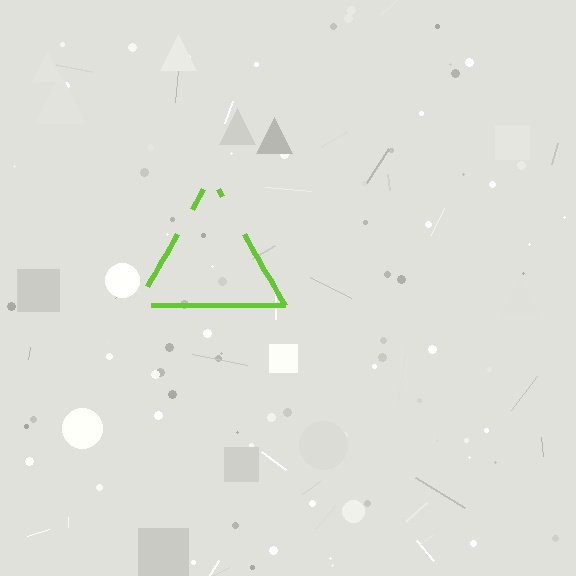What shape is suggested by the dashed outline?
The dashed outline suggests a triangle.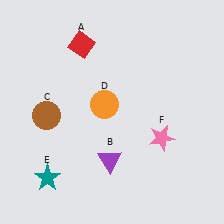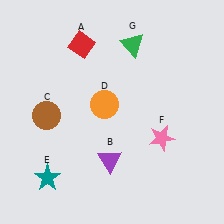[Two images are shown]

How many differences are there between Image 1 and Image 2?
There is 1 difference between the two images.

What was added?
A green triangle (G) was added in Image 2.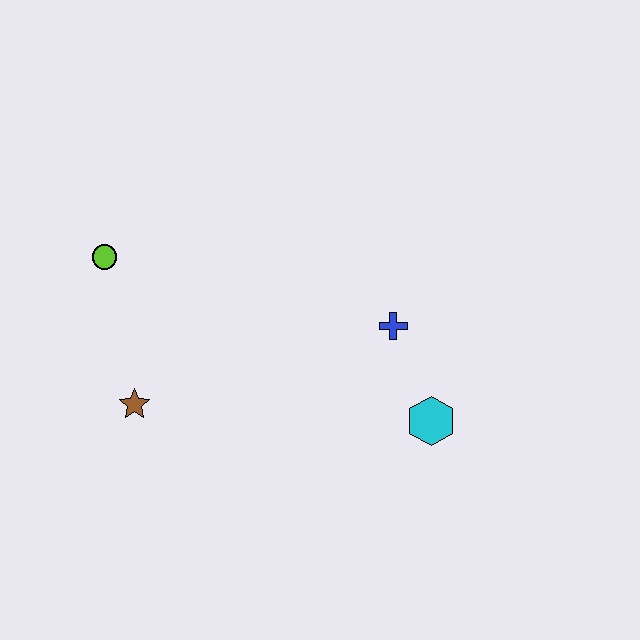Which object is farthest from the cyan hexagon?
The lime circle is farthest from the cyan hexagon.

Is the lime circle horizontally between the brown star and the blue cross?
No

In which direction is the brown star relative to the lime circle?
The brown star is below the lime circle.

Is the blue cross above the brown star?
Yes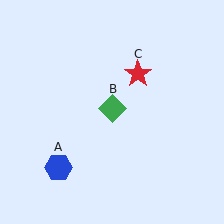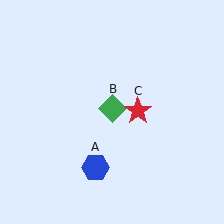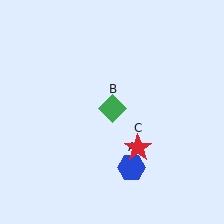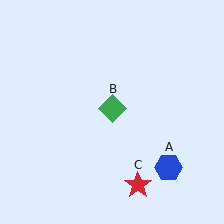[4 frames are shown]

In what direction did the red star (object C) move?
The red star (object C) moved down.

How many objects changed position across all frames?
2 objects changed position: blue hexagon (object A), red star (object C).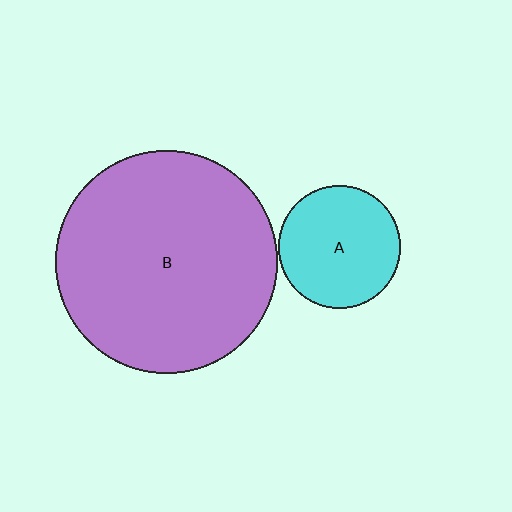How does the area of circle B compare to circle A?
Approximately 3.3 times.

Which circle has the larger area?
Circle B (purple).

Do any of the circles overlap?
No, none of the circles overlap.